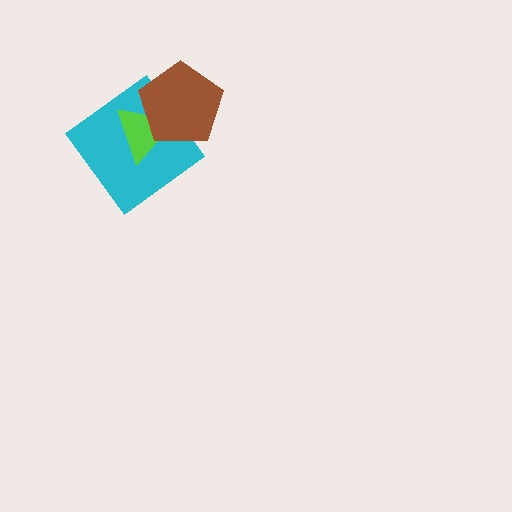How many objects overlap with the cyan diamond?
2 objects overlap with the cyan diamond.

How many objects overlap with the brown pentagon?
2 objects overlap with the brown pentagon.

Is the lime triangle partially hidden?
Yes, it is partially covered by another shape.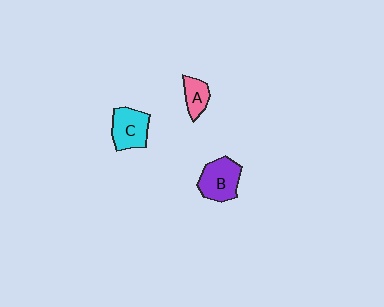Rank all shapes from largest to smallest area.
From largest to smallest: B (purple), C (cyan), A (pink).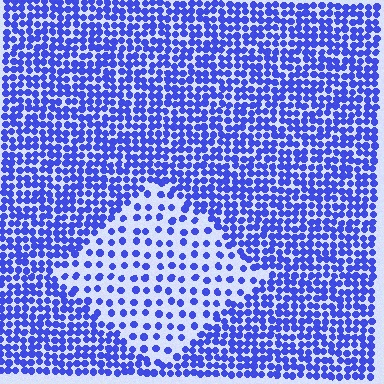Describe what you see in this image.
The image contains small blue elements arranged at two different densities. A diamond-shaped region is visible where the elements are less densely packed than the surrounding area.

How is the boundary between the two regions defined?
The boundary is defined by a change in element density (approximately 2.4x ratio). All elements are the same color, size, and shape.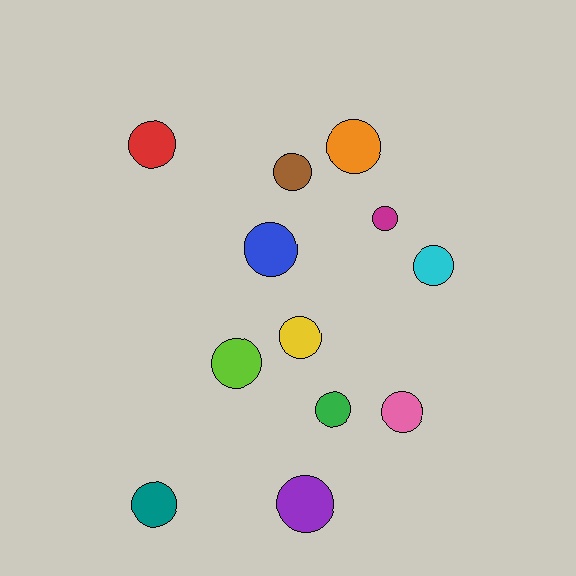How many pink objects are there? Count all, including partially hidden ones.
There is 1 pink object.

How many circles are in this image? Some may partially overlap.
There are 12 circles.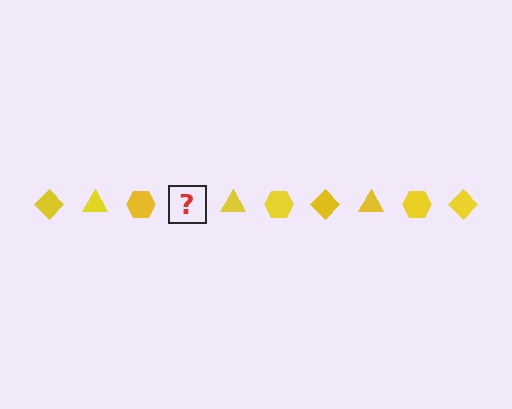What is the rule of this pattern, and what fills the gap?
The rule is that the pattern cycles through diamond, triangle, hexagon shapes in yellow. The gap should be filled with a yellow diamond.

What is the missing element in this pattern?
The missing element is a yellow diamond.